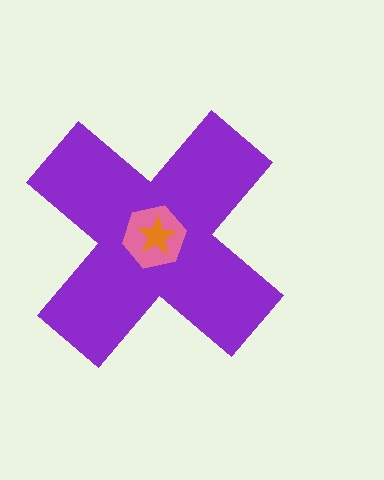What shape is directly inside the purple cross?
The pink hexagon.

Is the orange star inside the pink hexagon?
Yes.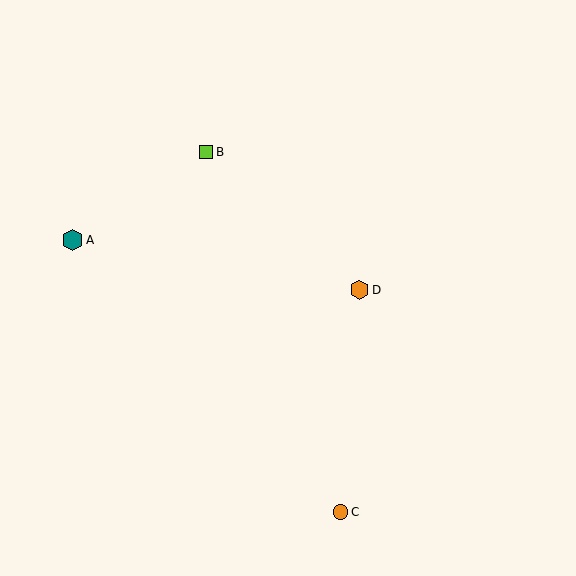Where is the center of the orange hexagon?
The center of the orange hexagon is at (360, 290).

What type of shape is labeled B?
Shape B is a lime square.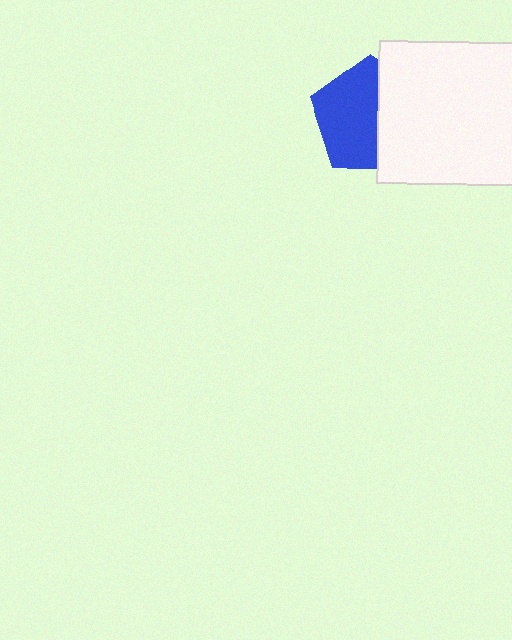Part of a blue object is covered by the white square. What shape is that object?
It is a pentagon.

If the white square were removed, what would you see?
You would see the complete blue pentagon.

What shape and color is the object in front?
The object in front is a white square.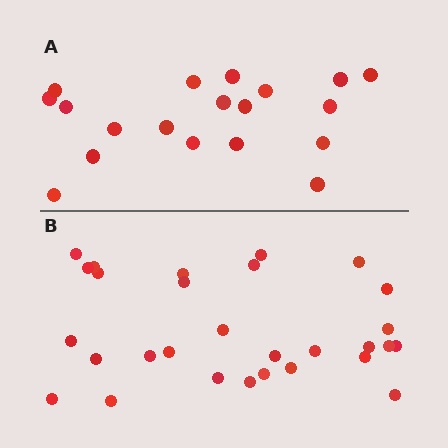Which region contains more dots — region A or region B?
Region B (the bottom region) has more dots.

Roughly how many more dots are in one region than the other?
Region B has roughly 10 or so more dots than region A.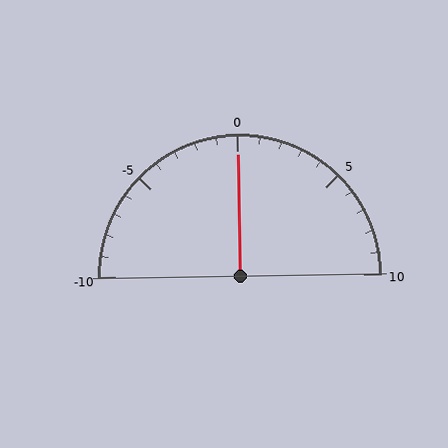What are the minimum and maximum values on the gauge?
The gauge ranges from -10 to 10.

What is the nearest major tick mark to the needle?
The nearest major tick mark is 0.